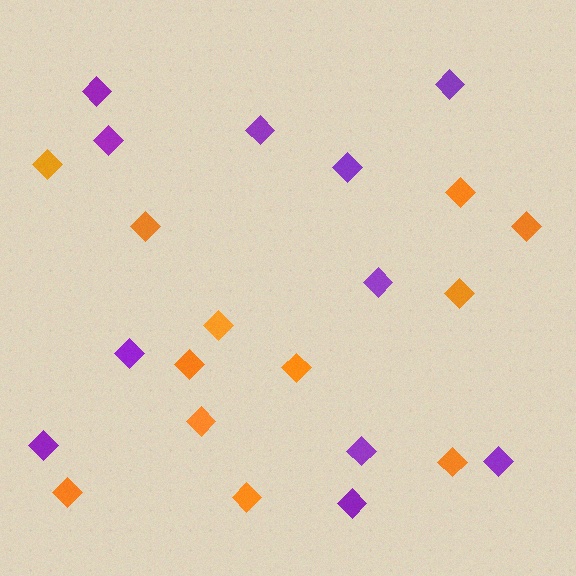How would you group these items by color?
There are 2 groups: one group of purple diamonds (11) and one group of orange diamonds (12).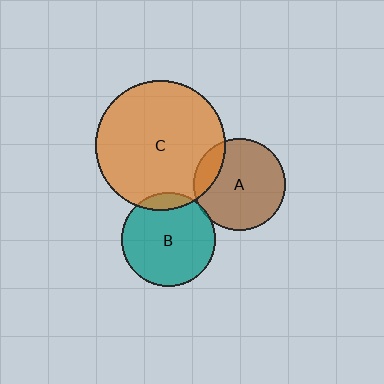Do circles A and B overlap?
Yes.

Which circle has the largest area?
Circle C (orange).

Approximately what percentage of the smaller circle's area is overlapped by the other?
Approximately 5%.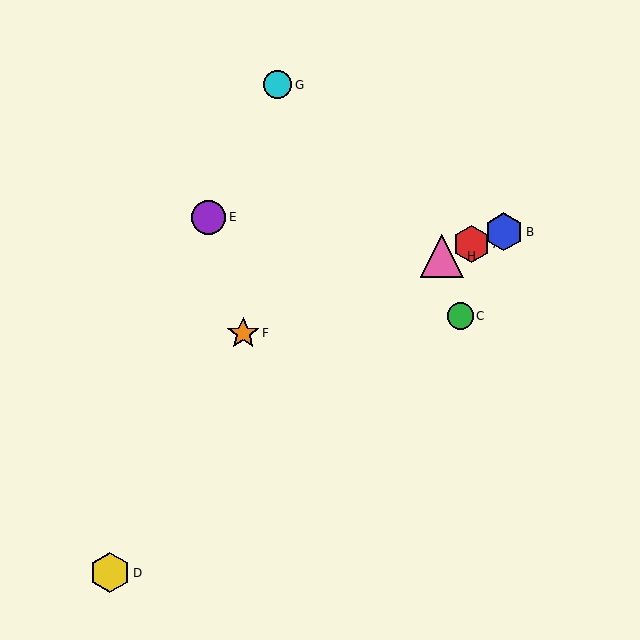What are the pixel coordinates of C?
Object C is at (460, 316).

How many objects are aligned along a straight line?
4 objects (A, B, F, H) are aligned along a straight line.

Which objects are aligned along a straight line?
Objects A, B, F, H are aligned along a straight line.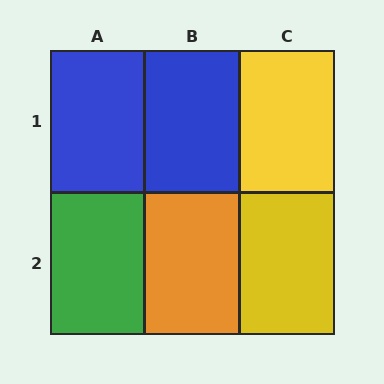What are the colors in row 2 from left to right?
Green, orange, yellow.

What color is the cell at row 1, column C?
Yellow.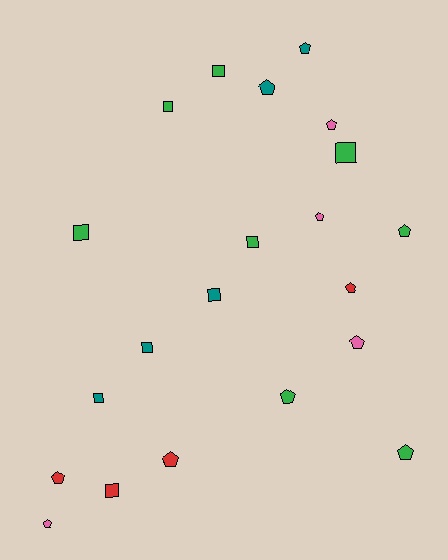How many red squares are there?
There is 1 red square.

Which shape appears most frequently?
Pentagon, with 12 objects.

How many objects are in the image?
There are 21 objects.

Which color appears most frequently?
Green, with 8 objects.